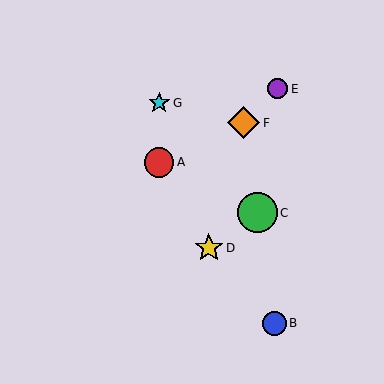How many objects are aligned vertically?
2 objects (A, G) are aligned vertically.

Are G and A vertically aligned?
Yes, both are at x≈159.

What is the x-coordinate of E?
Object E is at x≈278.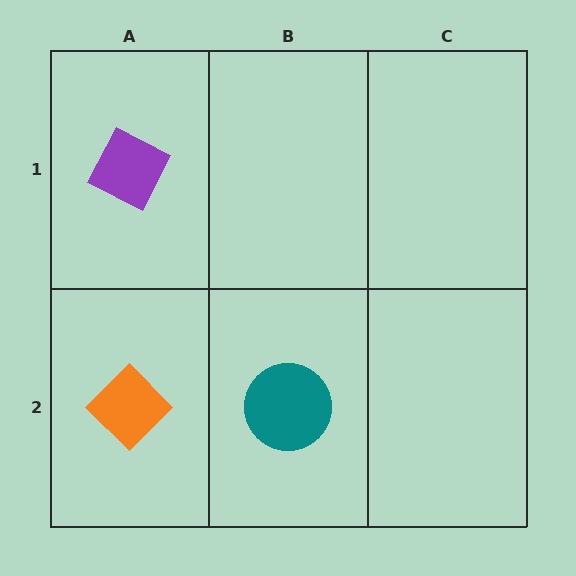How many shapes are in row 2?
2 shapes.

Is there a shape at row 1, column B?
No, that cell is empty.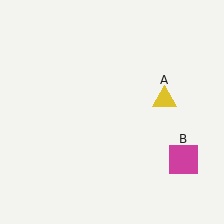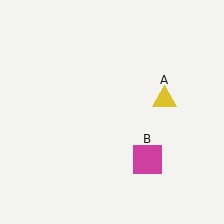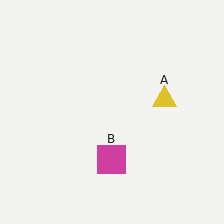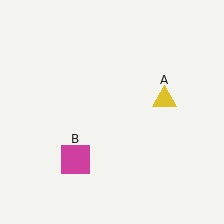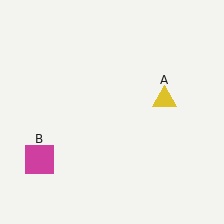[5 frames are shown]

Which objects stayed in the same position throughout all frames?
Yellow triangle (object A) remained stationary.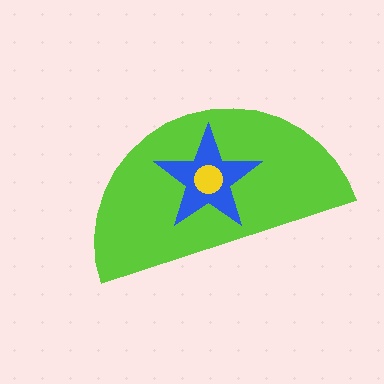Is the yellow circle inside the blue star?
Yes.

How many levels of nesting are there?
3.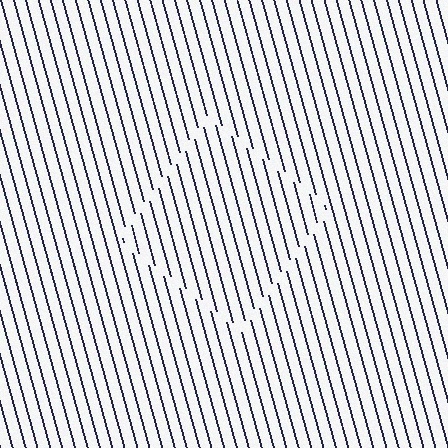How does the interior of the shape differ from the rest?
The interior of the shape contains the same grating, shifted by half a period — the contour is defined by the phase discontinuity where line-ends from the inner and outer gratings abut.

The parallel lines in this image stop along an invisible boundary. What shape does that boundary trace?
An illusory square. The interior of the shape contains the same grating, shifted by half a period — the contour is defined by the phase discontinuity where line-ends from the inner and outer gratings abut.